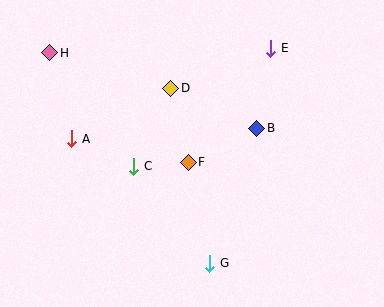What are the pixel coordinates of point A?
Point A is at (72, 139).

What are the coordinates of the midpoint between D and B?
The midpoint between D and B is at (214, 108).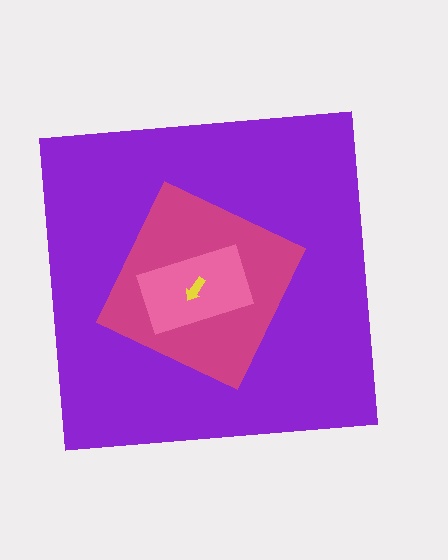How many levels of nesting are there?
4.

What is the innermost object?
The yellow arrow.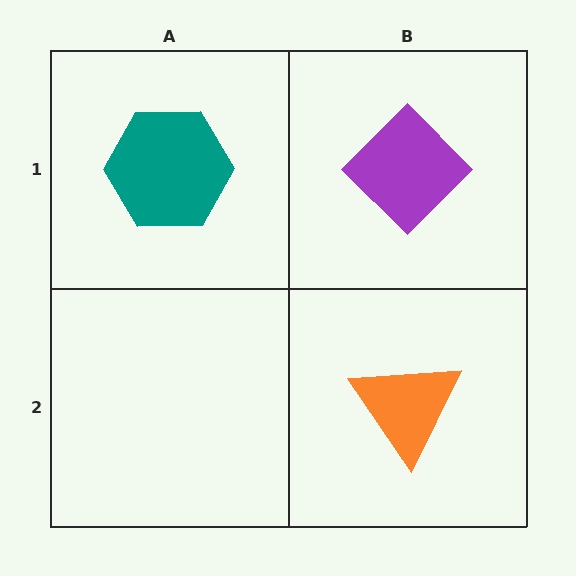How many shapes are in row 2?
1 shape.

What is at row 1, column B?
A purple diamond.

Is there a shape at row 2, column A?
No, that cell is empty.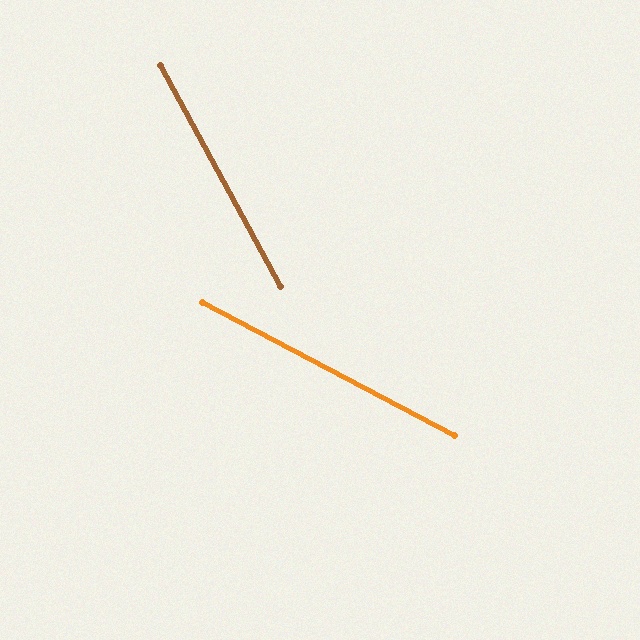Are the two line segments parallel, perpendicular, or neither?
Neither parallel nor perpendicular — they differ by about 34°.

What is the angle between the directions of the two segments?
Approximately 34 degrees.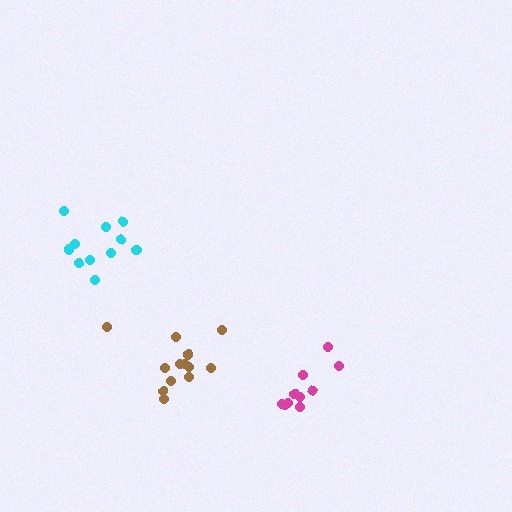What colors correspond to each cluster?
The clusters are colored: brown, cyan, magenta.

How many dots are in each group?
Group 1: 14 dots, Group 2: 11 dots, Group 3: 10 dots (35 total).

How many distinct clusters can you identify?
There are 3 distinct clusters.